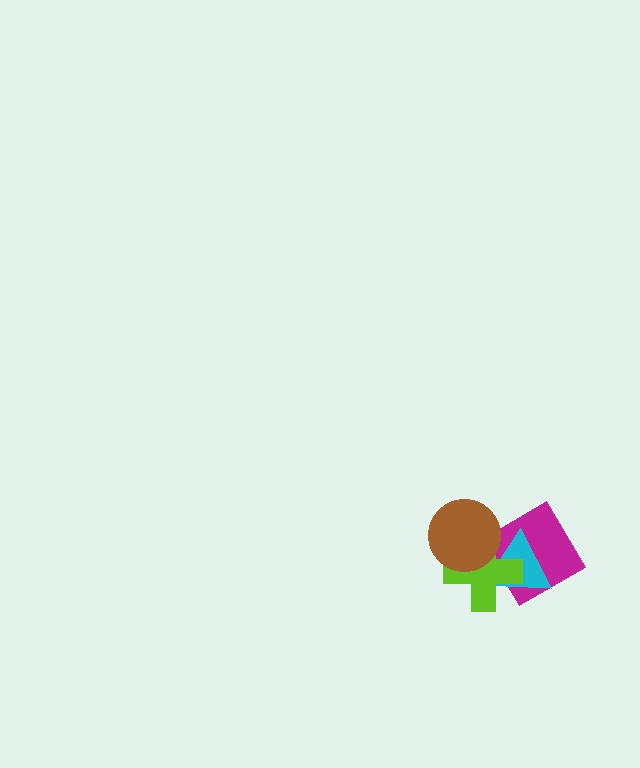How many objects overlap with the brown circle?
2 objects overlap with the brown circle.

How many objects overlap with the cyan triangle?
3 objects overlap with the cyan triangle.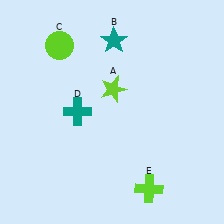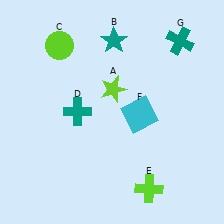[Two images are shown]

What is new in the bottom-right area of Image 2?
A cyan square (F) was added in the bottom-right area of Image 2.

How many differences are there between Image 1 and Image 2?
There are 2 differences between the two images.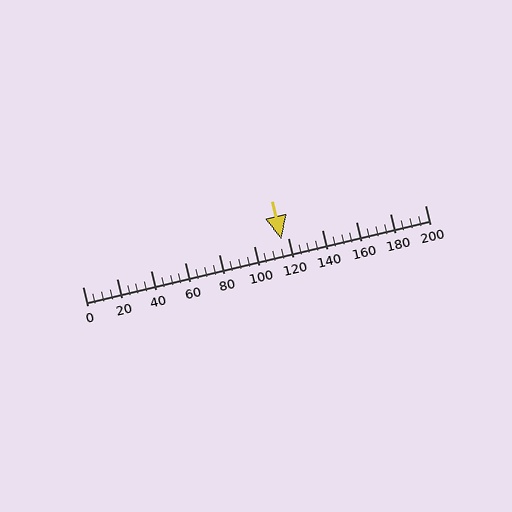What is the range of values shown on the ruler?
The ruler shows values from 0 to 200.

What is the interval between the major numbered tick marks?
The major tick marks are spaced 20 units apart.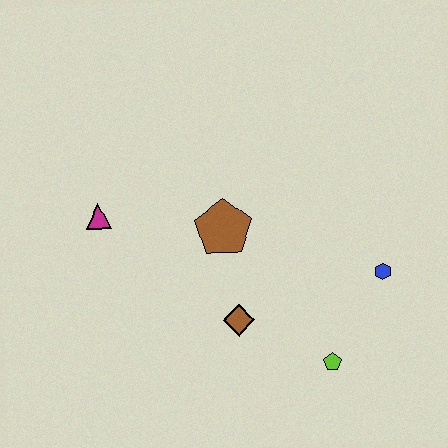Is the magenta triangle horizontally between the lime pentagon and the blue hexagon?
No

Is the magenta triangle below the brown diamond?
No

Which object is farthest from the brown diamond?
The magenta triangle is farthest from the brown diamond.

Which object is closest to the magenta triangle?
The brown pentagon is closest to the magenta triangle.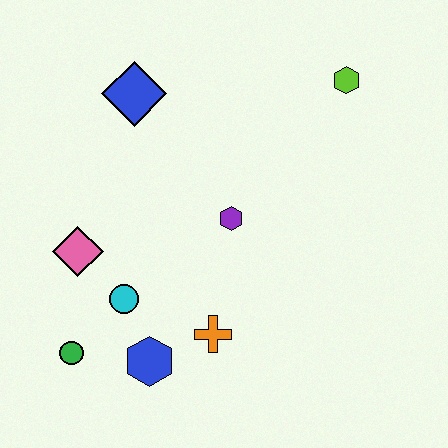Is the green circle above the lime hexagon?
No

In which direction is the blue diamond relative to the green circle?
The blue diamond is above the green circle.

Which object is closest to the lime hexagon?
The purple hexagon is closest to the lime hexagon.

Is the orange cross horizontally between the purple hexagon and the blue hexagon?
Yes